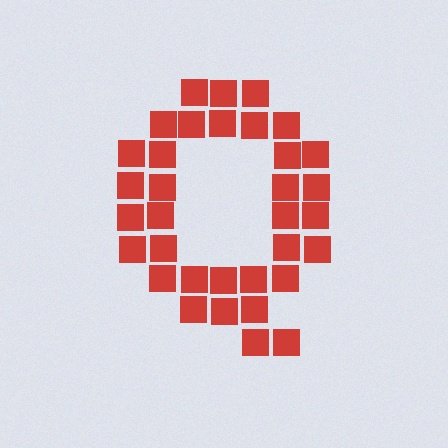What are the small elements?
The small elements are squares.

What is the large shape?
The large shape is the letter Q.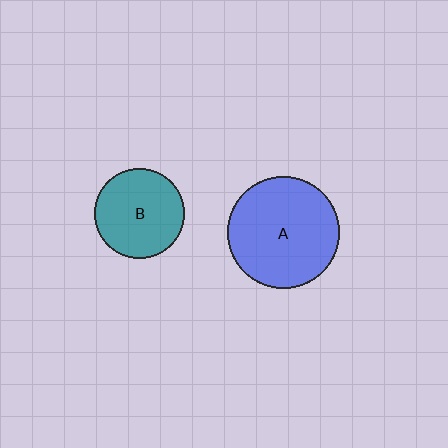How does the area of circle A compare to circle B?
Approximately 1.5 times.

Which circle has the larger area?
Circle A (blue).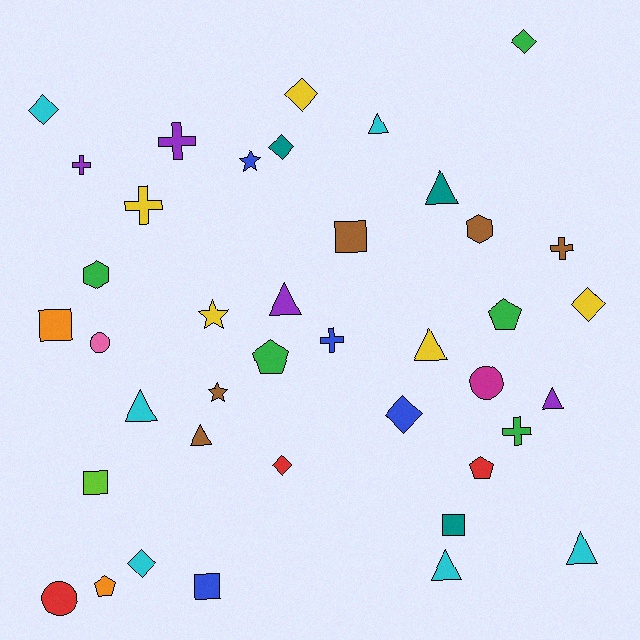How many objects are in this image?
There are 40 objects.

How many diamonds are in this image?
There are 8 diamonds.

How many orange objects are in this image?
There are 2 orange objects.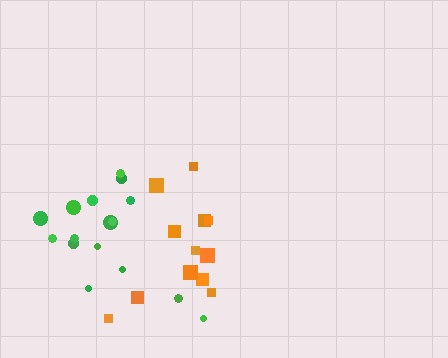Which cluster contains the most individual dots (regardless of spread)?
Green (16).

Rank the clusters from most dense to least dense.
green, orange.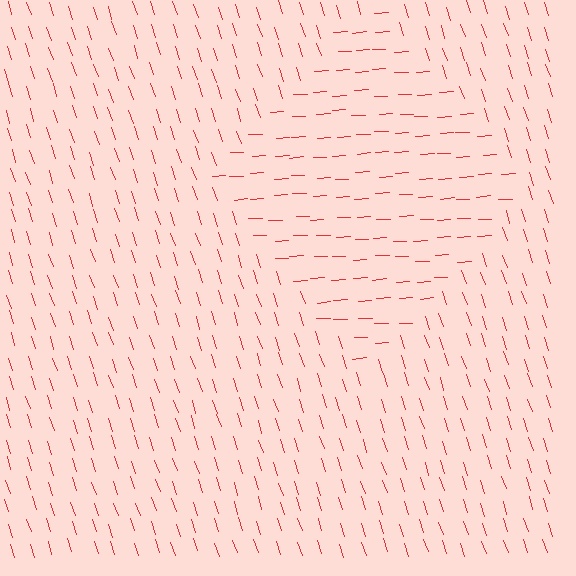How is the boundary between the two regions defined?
The boundary is defined purely by a change in line orientation (approximately 74 degrees difference). All lines are the same color and thickness.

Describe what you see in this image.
The image is filled with small red line segments. A diamond region in the image has lines oriented differently from the surrounding lines, creating a visible texture boundary.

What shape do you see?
I see a diamond.